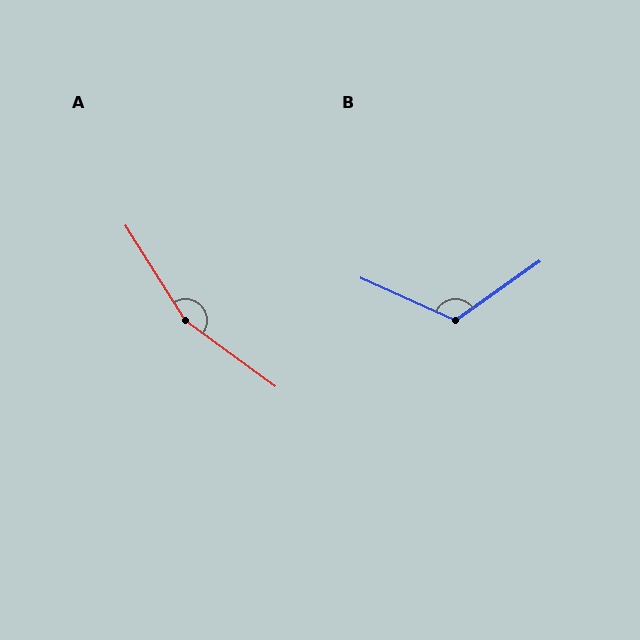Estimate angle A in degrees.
Approximately 158 degrees.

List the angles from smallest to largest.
B (121°), A (158°).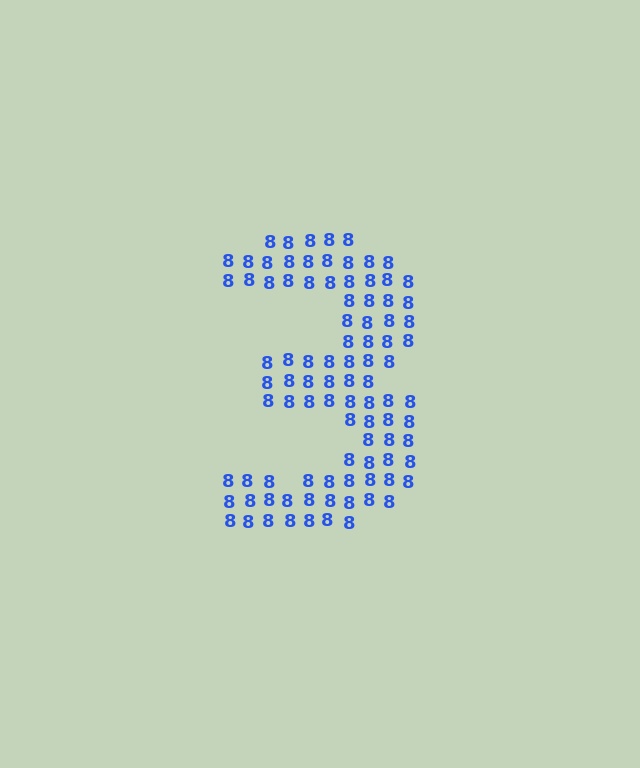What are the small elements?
The small elements are digit 8's.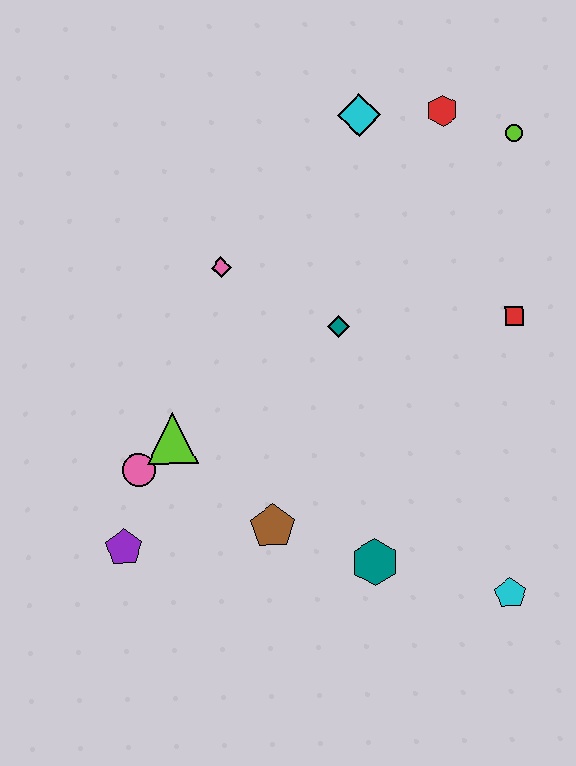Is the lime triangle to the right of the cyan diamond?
No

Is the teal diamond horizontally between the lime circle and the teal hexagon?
No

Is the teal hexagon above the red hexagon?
No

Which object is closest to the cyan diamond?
The red hexagon is closest to the cyan diamond.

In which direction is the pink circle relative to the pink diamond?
The pink circle is below the pink diamond.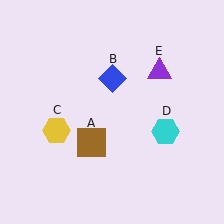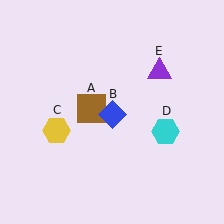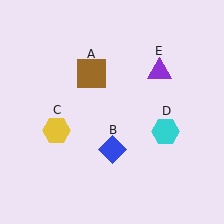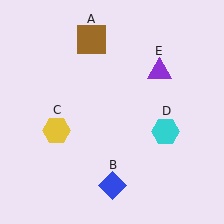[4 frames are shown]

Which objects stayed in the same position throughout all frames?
Yellow hexagon (object C) and cyan hexagon (object D) and purple triangle (object E) remained stationary.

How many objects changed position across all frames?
2 objects changed position: brown square (object A), blue diamond (object B).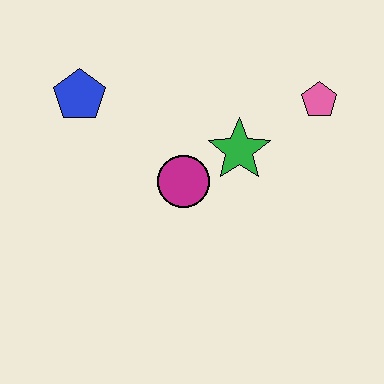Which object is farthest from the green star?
The blue pentagon is farthest from the green star.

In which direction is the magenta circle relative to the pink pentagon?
The magenta circle is to the left of the pink pentagon.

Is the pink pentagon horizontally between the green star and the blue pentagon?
No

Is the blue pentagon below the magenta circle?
No